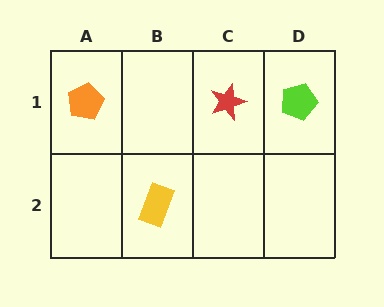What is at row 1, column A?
An orange pentagon.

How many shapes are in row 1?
3 shapes.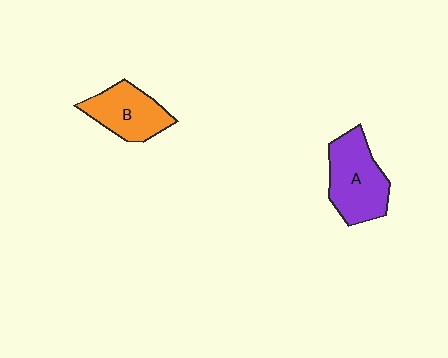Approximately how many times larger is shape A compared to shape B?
Approximately 1.2 times.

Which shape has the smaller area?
Shape B (orange).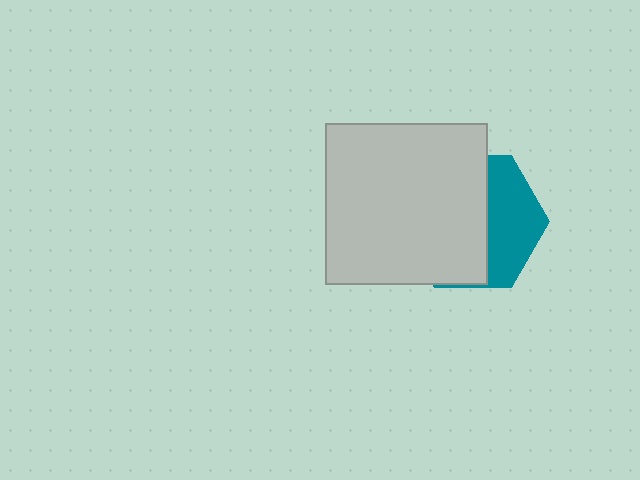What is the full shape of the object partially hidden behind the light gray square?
The partially hidden object is a teal hexagon.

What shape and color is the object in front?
The object in front is a light gray square.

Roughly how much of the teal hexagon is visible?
A small part of it is visible (roughly 38%).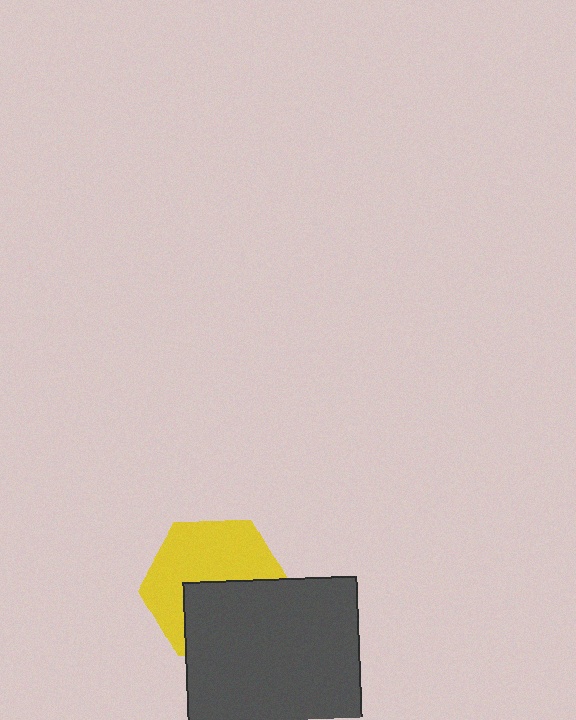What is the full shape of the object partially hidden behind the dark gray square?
The partially hidden object is a yellow hexagon.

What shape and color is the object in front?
The object in front is a dark gray square.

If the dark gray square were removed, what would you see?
You would see the complete yellow hexagon.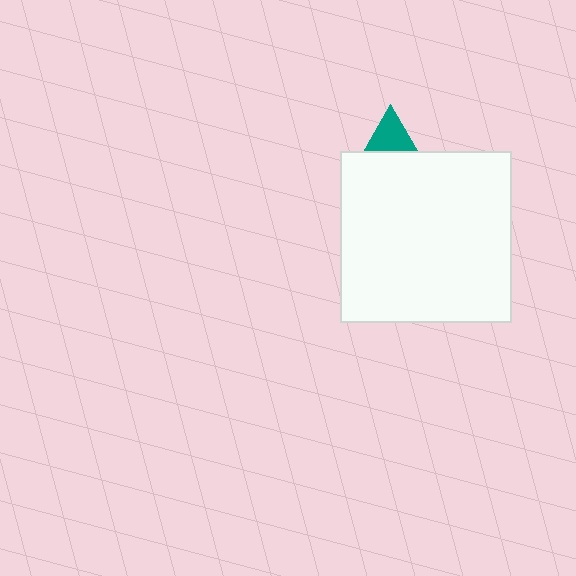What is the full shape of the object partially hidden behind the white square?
The partially hidden object is a teal triangle.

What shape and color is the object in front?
The object in front is a white square.